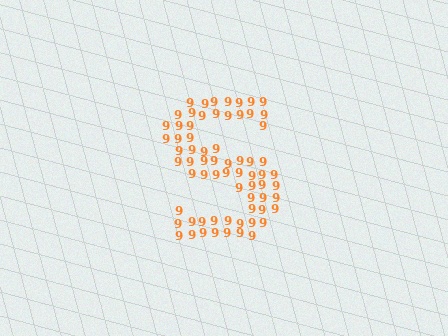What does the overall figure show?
The overall figure shows the letter S.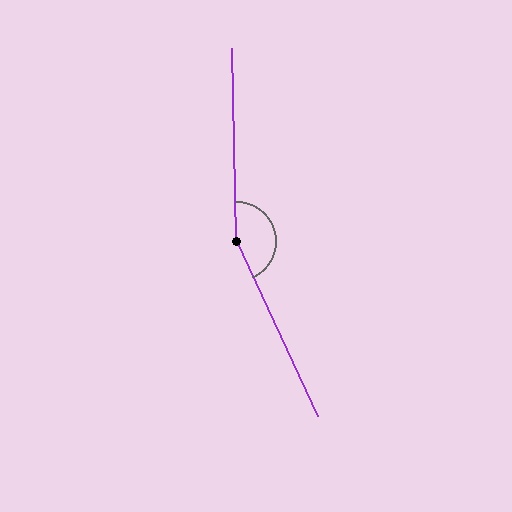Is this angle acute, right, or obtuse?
It is obtuse.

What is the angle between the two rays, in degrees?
Approximately 156 degrees.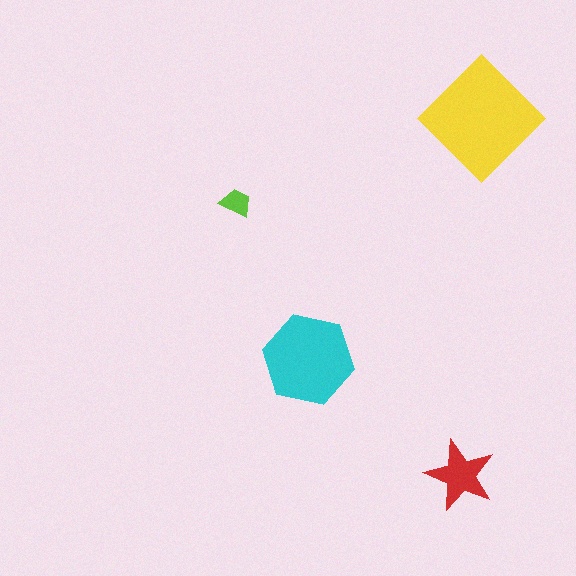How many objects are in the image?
There are 4 objects in the image.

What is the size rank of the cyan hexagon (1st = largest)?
2nd.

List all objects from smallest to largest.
The lime trapezoid, the red star, the cyan hexagon, the yellow diamond.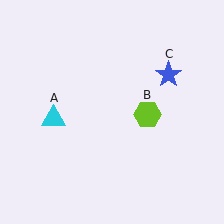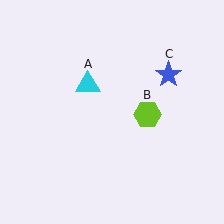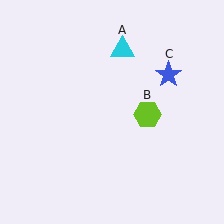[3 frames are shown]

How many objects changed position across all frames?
1 object changed position: cyan triangle (object A).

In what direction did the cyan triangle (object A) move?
The cyan triangle (object A) moved up and to the right.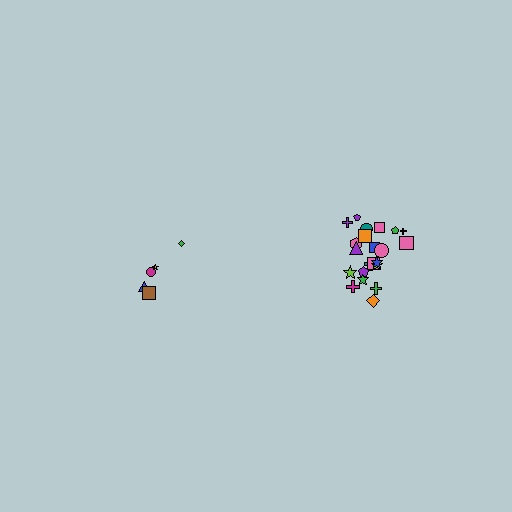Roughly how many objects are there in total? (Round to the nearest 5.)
Roughly 25 objects in total.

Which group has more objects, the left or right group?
The right group.